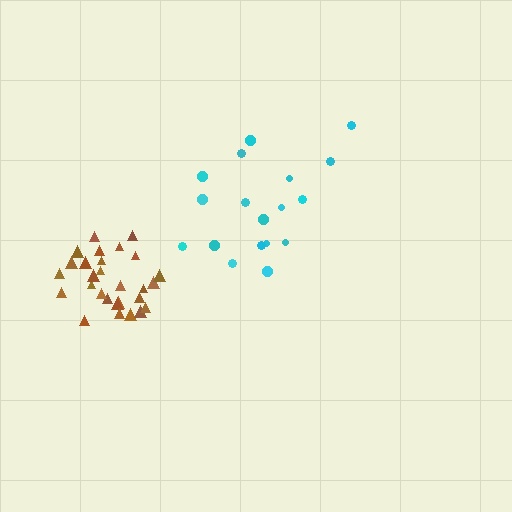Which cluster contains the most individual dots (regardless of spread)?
Brown (28).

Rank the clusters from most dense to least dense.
brown, cyan.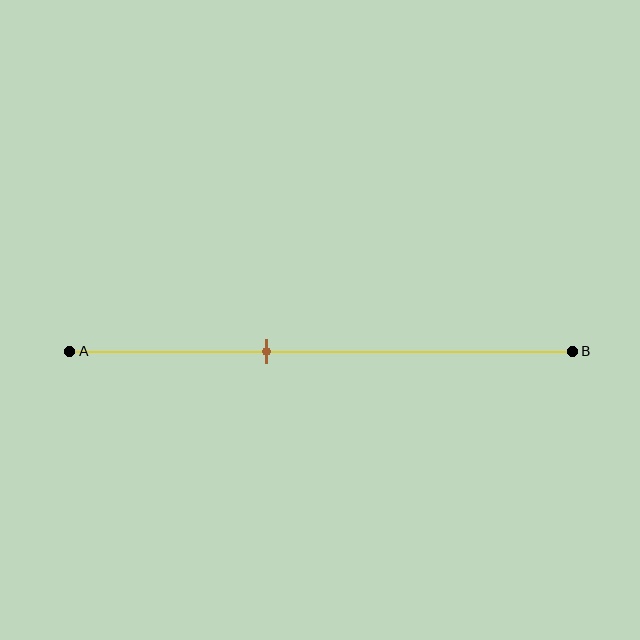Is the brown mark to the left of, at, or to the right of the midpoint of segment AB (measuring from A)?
The brown mark is to the left of the midpoint of segment AB.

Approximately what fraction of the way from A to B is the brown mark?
The brown mark is approximately 40% of the way from A to B.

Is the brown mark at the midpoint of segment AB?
No, the mark is at about 40% from A, not at the 50% midpoint.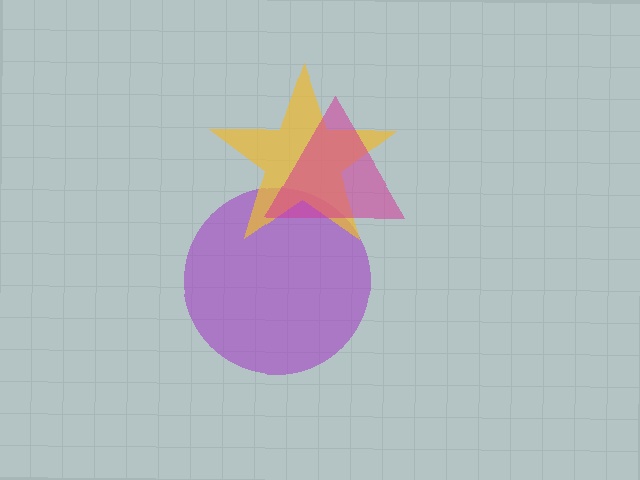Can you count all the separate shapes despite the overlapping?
Yes, there are 3 separate shapes.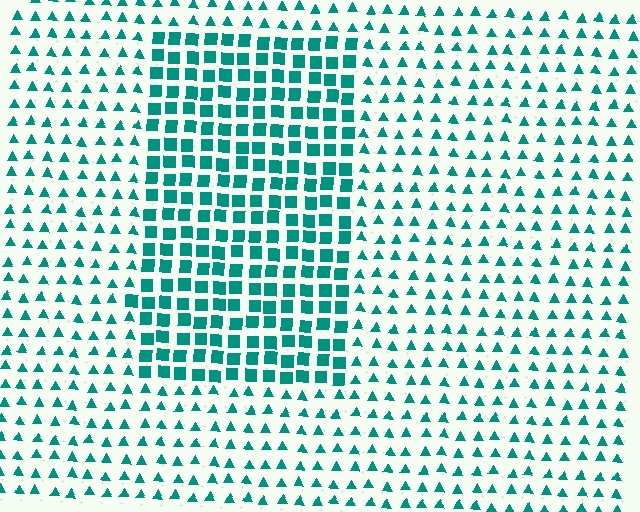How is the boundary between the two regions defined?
The boundary is defined by a change in element shape: squares inside vs. triangles outside. All elements share the same color and spacing.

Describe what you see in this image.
The image is filled with small teal elements arranged in a uniform grid. A rectangle-shaped region contains squares, while the surrounding area contains triangles. The boundary is defined purely by the change in element shape.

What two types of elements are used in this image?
The image uses squares inside the rectangle region and triangles outside it.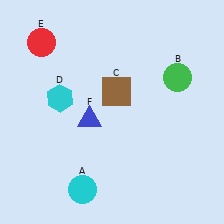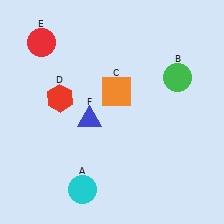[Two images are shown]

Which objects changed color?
C changed from brown to orange. D changed from cyan to red.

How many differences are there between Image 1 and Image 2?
There are 2 differences between the two images.